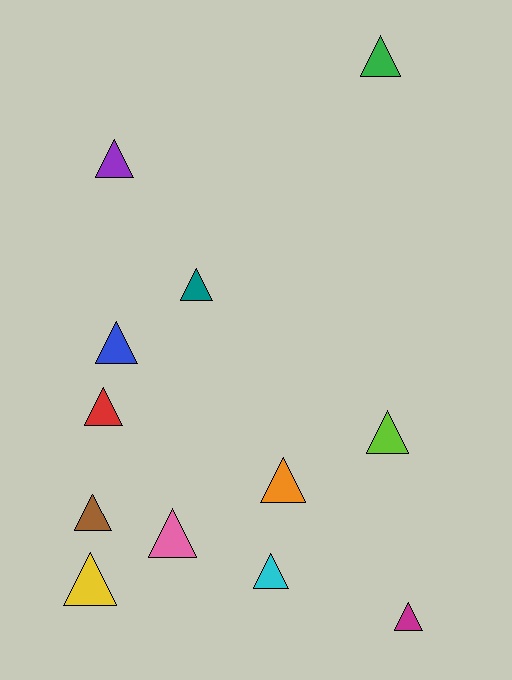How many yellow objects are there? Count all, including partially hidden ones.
There is 1 yellow object.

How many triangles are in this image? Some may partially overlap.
There are 12 triangles.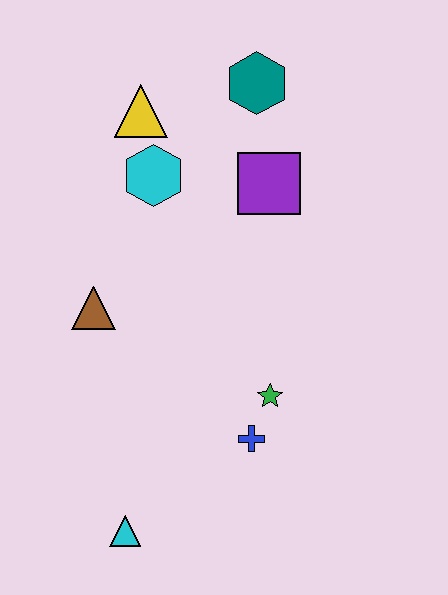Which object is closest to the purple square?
The teal hexagon is closest to the purple square.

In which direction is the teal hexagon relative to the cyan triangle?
The teal hexagon is above the cyan triangle.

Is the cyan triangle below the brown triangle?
Yes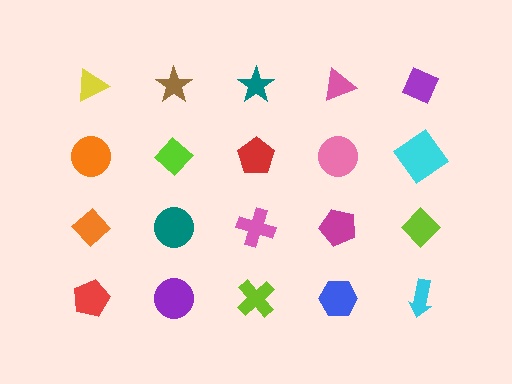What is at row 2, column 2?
A lime diamond.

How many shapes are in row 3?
5 shapes.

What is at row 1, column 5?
A purple diamond.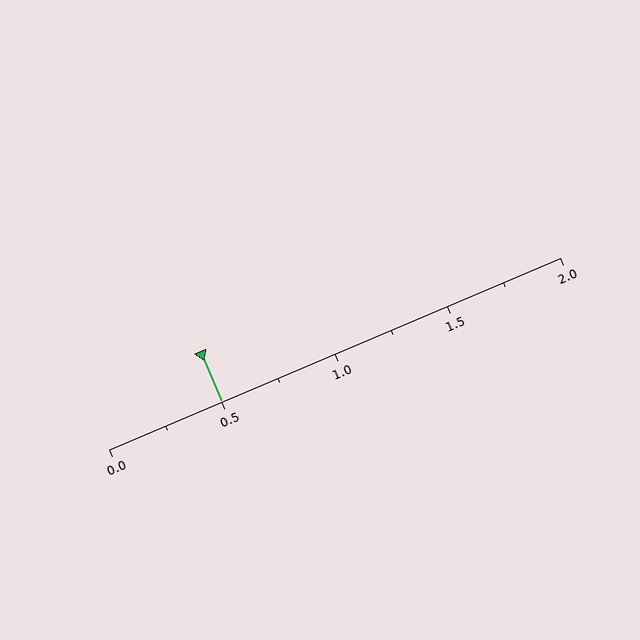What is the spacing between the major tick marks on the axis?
The major ticks are spaced 0.5 apart.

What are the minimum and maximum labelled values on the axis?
The axis runs from 0.0 to 2.0.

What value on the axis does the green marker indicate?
The marker indicates approximately 0.5.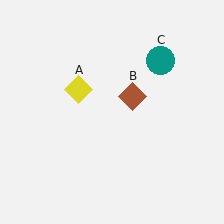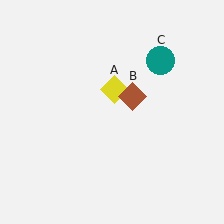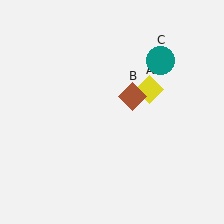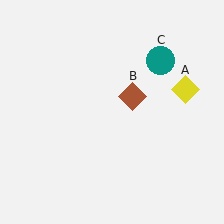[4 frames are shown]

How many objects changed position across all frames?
1 object changed position: yellow diamond (object A).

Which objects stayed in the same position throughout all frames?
Brown diamond (object B) and teal circle (object C) remained stationary.